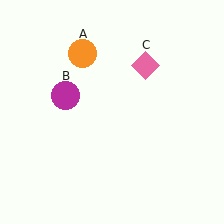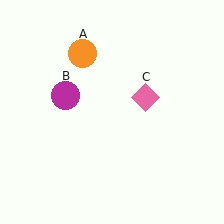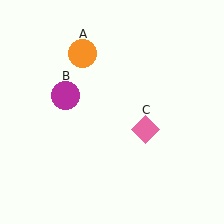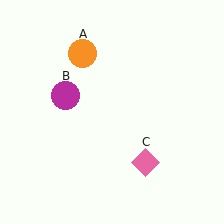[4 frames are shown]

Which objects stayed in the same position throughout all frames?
Orange circle (object A) and magenta circle (object B) remained stationary.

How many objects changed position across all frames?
1 object changed position: pink diamond (object C).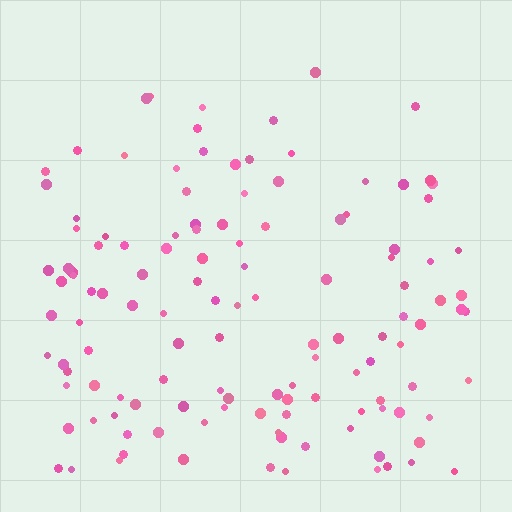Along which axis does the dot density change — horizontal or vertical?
Vertical.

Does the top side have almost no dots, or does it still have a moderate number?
Still a moderate number, just noticeably fewer than the bottom.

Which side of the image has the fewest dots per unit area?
The top.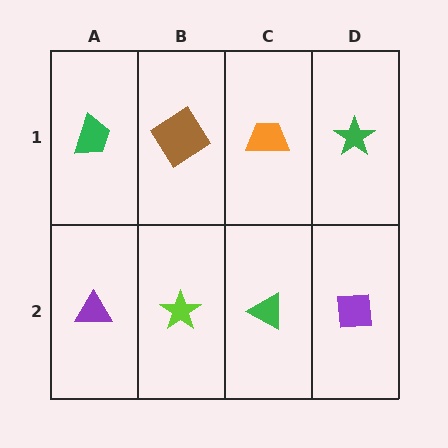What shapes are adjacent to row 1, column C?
A green triangle (row 2, column C), a brown diamond (row 1, column B), a green star (row 1, column D).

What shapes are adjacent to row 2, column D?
A green star (row 1, column D), a green triangle (row 2, column C).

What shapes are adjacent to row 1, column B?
A lime star (row 2, column B), a green trapezoid (row 1, column A), an orange trapezoid (row 1, column C).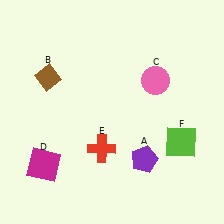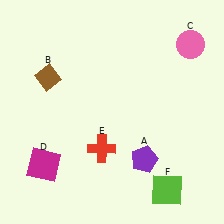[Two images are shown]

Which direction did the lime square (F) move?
The lime square (F) moved down.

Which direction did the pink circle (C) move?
The pink circle (C) moved up.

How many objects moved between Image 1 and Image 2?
2 objects moved between the two images.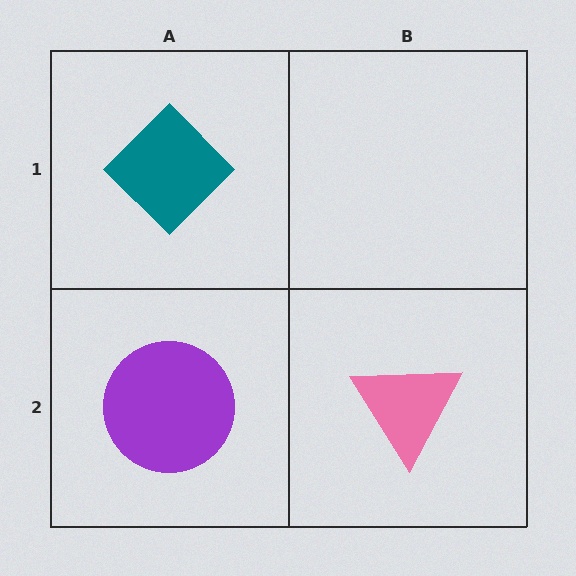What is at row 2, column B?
A pink triangle.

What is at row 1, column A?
A teal diamond.